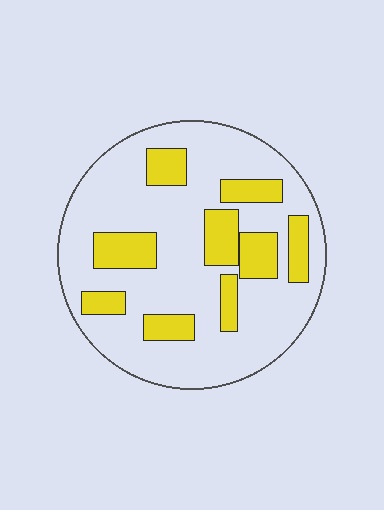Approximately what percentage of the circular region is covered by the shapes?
Approximately 25%.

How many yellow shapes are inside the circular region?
9.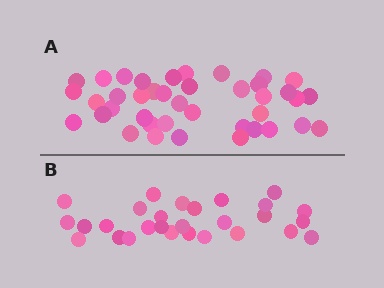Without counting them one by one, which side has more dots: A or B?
Region A (the top region) has more dots.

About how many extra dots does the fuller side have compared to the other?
Region A has roughly 12 or so more dots than region B.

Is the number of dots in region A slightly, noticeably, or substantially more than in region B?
Region A has noticeably more, but not dramatically so. The ratio is roughly 1.4 to 1.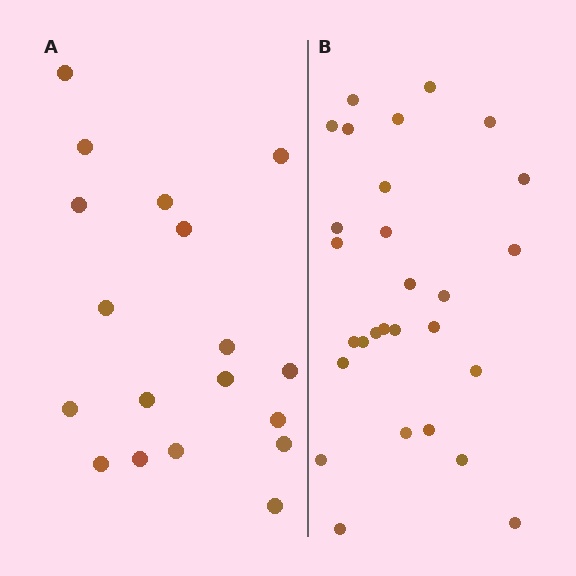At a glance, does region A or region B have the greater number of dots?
Region B (the right region) has more dots.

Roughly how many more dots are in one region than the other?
Region B has roughly 10 or so more dots than region A.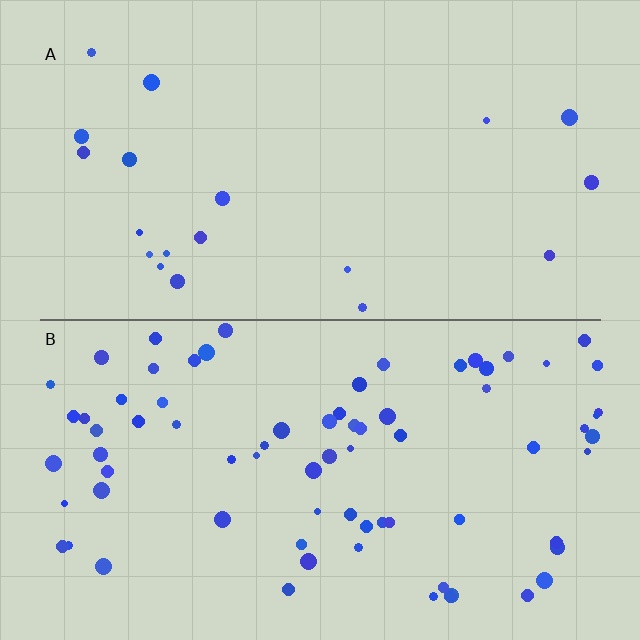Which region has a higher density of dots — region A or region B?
B (the bottom).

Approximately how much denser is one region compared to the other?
Approximately 3.9× — region B over region A.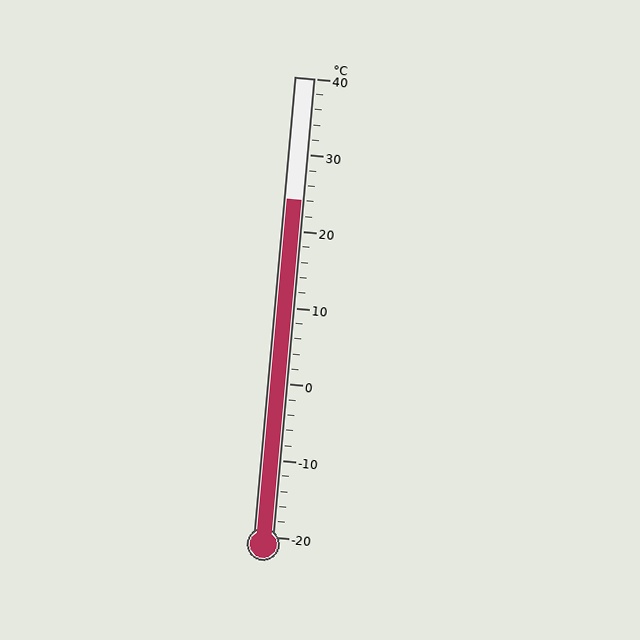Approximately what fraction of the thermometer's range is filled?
The thermometer is filled to approximately 75% of its range.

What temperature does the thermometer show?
The thermometer shows approximately 24°C.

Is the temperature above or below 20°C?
The temperature is above 20°C.